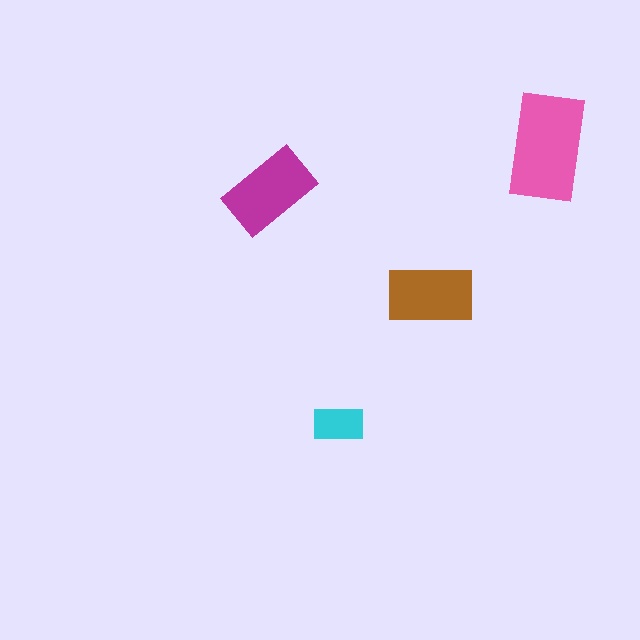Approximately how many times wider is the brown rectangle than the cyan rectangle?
About 1.5 times wider.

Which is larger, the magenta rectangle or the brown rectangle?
The magenta one.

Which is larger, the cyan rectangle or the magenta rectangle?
The magenta one.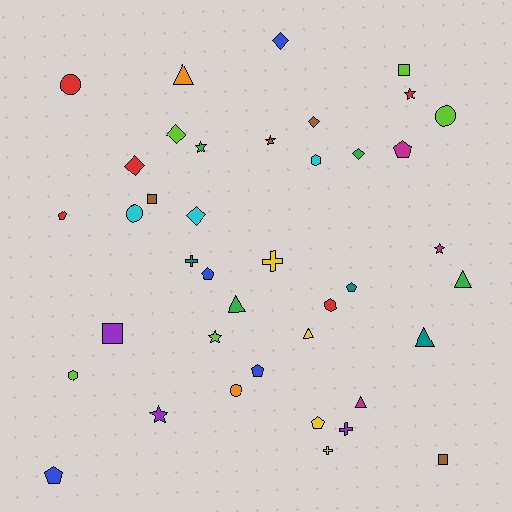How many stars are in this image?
There are 6 stars.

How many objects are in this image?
There are 40 objects.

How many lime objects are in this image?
There are 5 lime objects.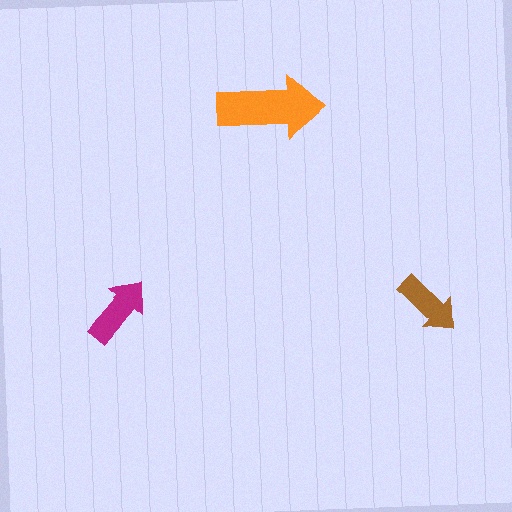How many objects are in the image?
There are 3 objects in the image.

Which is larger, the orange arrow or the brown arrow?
The orange one.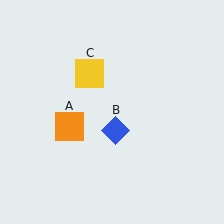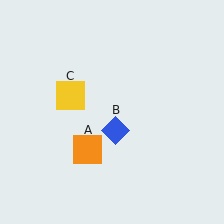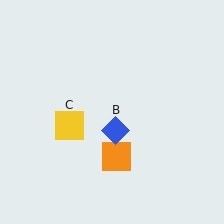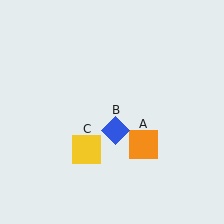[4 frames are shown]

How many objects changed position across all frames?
2 objects changed position: orange square (object A), yellow square (object C).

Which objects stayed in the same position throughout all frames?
Blue diamond (object B) remained stationary.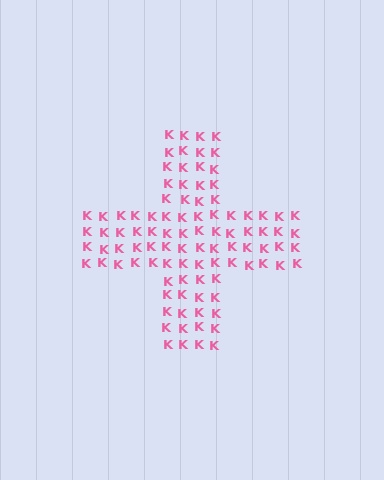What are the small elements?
The small elements are letter K's.